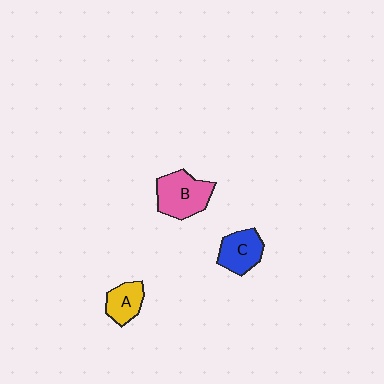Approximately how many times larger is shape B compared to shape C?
Approximately 1.3 times.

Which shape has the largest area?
Shape B (pink).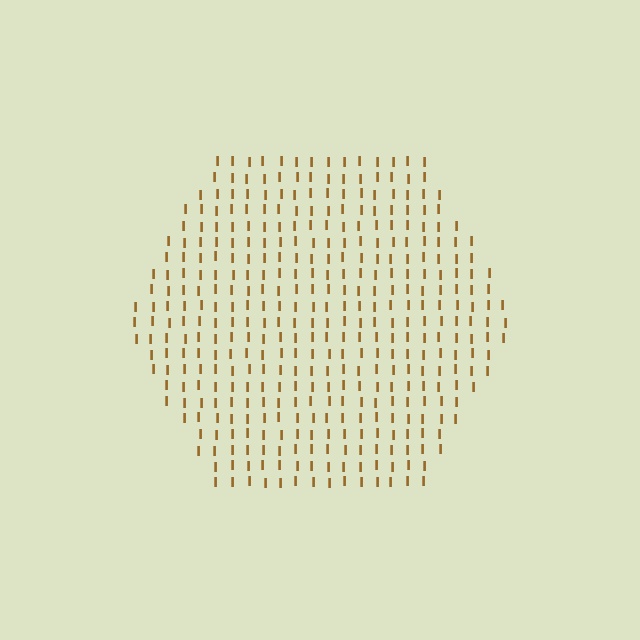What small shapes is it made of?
It is made of small letter I's.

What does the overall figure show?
The overall figure shows a hexagon.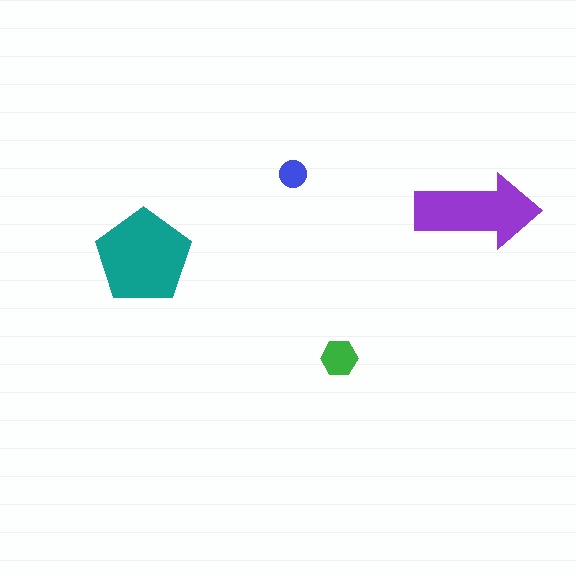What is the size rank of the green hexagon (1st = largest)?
3rd.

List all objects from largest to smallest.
The teal pentagon, the purple arrow, the green hexagon, the blue circle.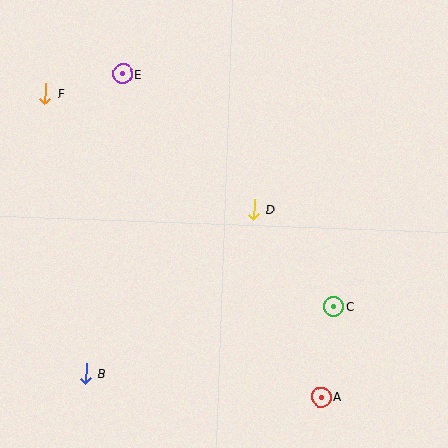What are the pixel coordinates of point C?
Point C is at (334, 306).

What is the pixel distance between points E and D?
The distance between E and D is 188 pixels.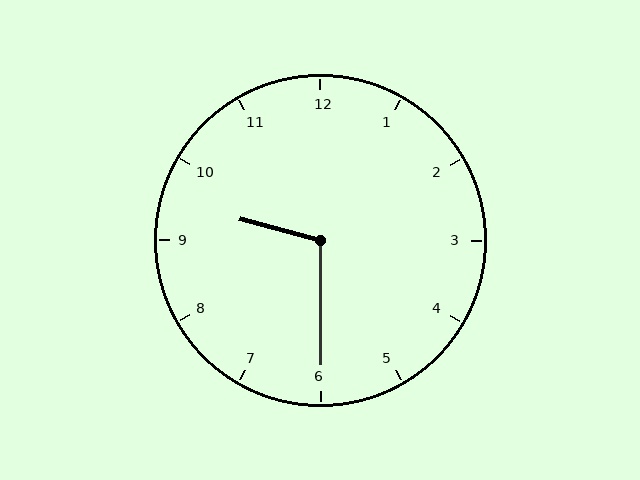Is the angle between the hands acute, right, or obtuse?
It is obtuse.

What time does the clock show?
9:30.